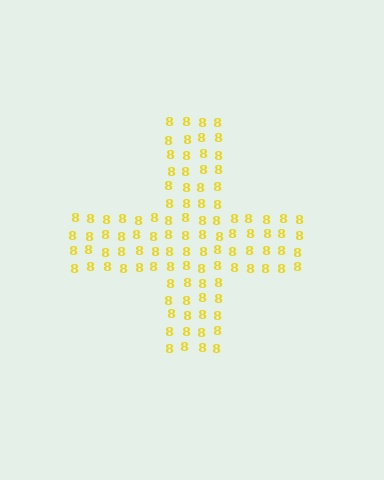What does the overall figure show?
The overall figure shows a cross.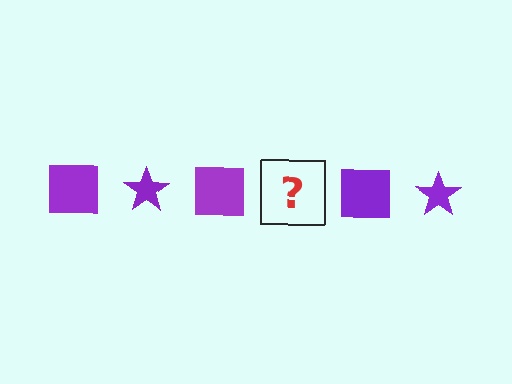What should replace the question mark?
The question mark should be replaced with a purple star.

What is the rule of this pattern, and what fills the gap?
The rule is that the pattern cycles through square, star shapes in purple. The gap should be filled with a purple star.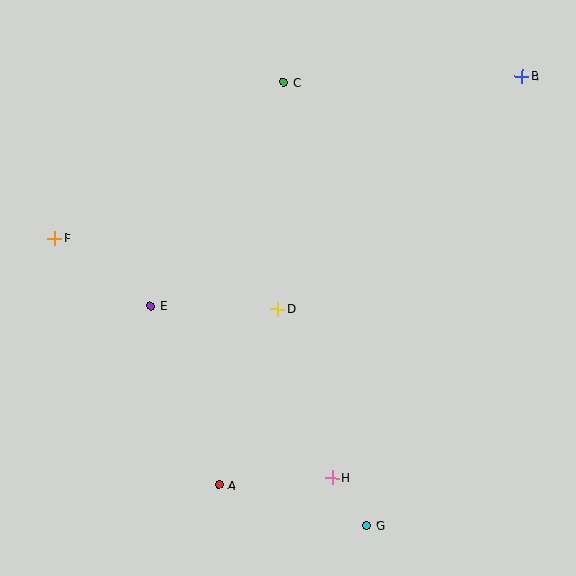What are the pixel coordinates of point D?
Point D is at (278, 309).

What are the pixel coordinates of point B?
Point B is at (522, 76).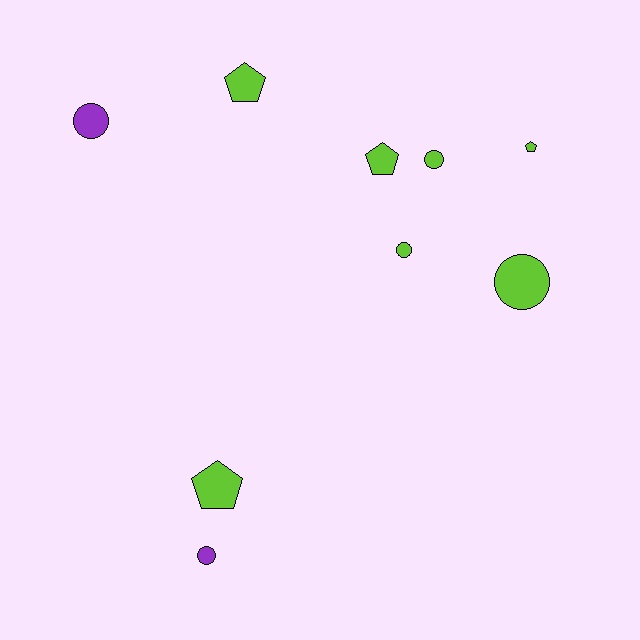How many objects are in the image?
There are 9 objects.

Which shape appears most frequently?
Circle, with 5 objects.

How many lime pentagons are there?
There are 4 lime pentagons.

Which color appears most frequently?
Lime, with 7 objects.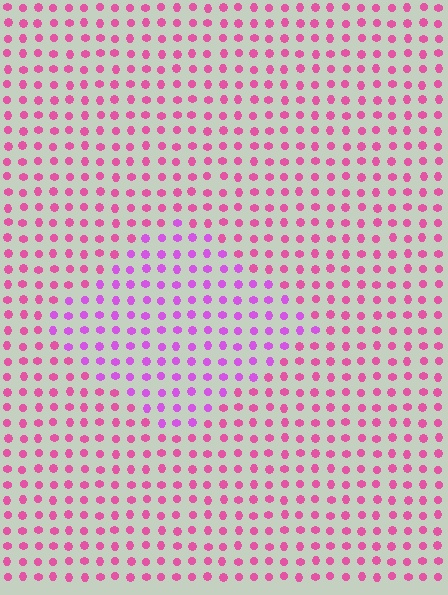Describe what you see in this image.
The image is filled with small pink elements in a uniform arrangement. A diamond-shaped region is visible where the elements are tinted to a slightly different hue, forming a subtle color boundary.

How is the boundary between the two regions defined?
The boundary is defined purely by a slight shift in hue (about 33 degrees). Spacing, size, and orientation are identical on both sides.